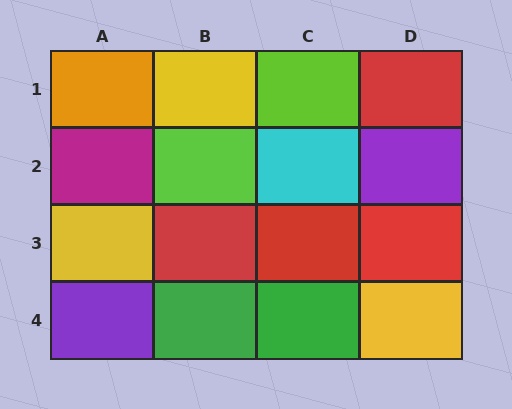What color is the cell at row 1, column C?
Lime.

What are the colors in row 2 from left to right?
Magenta, lime, cyan, purple.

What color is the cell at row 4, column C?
Green.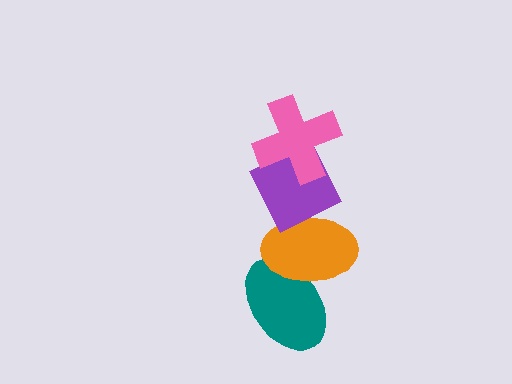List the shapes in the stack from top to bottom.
From top to bottom: the pink cross, the purple diamond, the orange ellipse, the teal ellipse.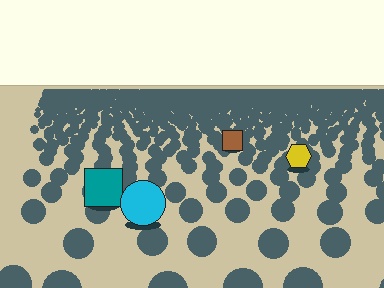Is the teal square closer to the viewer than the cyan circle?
No. The cyan circle is closer — you can tell from the texture gradient: the ground texture is coarser near it.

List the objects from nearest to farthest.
From nearest to farthest: the cyan circle, the teal square, the yellow hexagon, the brown square.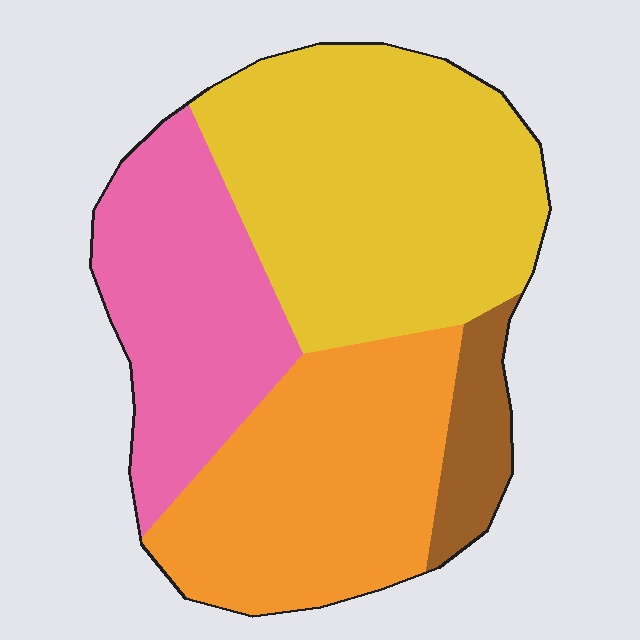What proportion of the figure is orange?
Orange covers roughly 30% of the figure.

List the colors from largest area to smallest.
From largest to smallest: yellow, orange, pink, brown.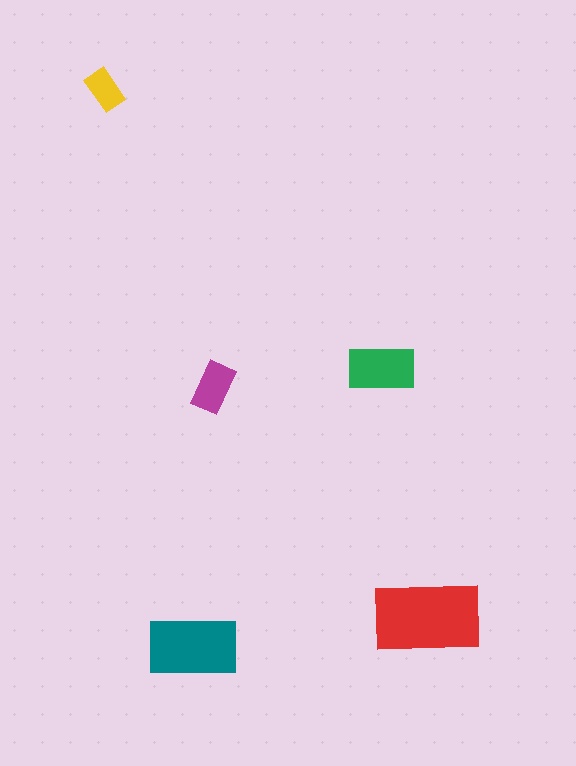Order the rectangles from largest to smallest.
the red one, the teal one, the green one, the magenta one, the yellow one.